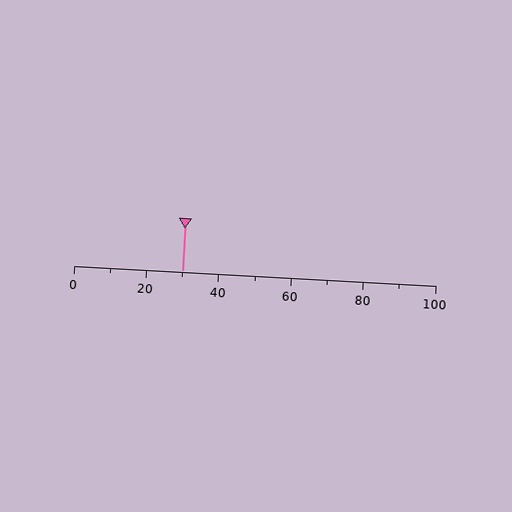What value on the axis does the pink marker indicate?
The marker indicates approximately 30.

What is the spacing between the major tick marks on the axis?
The major ticks are spaced 20 apart.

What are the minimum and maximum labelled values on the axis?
The axis runs from 0 to 100.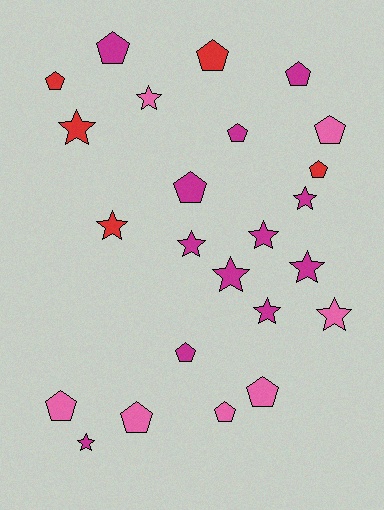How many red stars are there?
There are 2 red stars.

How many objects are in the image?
There are 24 objects.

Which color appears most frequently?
Magenta, with 12 objects.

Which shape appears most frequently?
Pentagon, with 13 objects.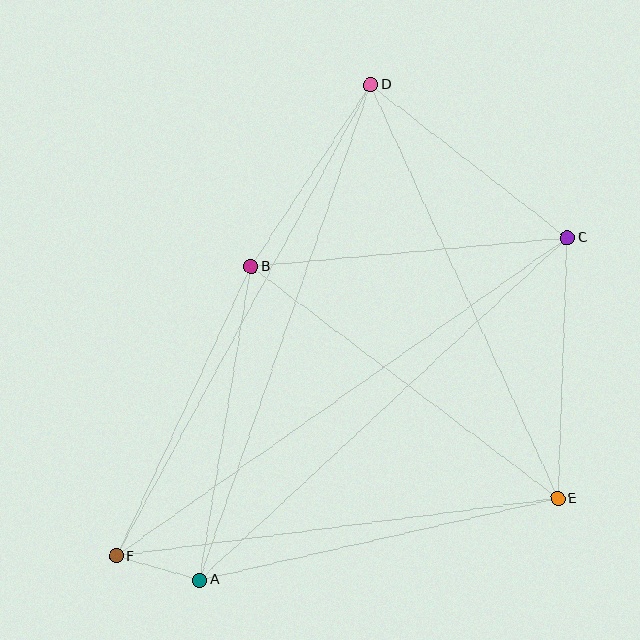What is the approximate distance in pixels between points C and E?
The distance between C and E is approximately 261 pixels.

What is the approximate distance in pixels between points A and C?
The distance between A and C is approximately 503 pixels.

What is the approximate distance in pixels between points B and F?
The distance between B and F is approximately 319 pixels.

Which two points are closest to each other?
Points A and F are closest to each other.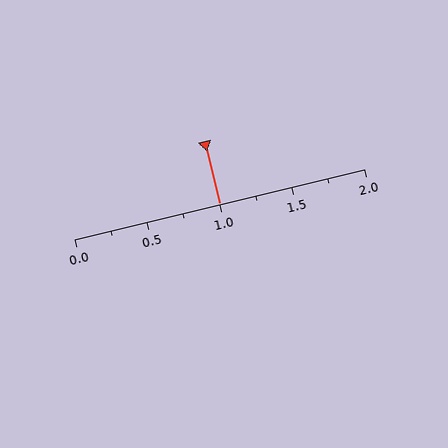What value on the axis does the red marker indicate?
The marker indicates approximately 1.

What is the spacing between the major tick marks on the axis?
The major ticks are spaced 0.5 apart.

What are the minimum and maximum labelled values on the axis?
The axis runs from 0.0 to 2.0.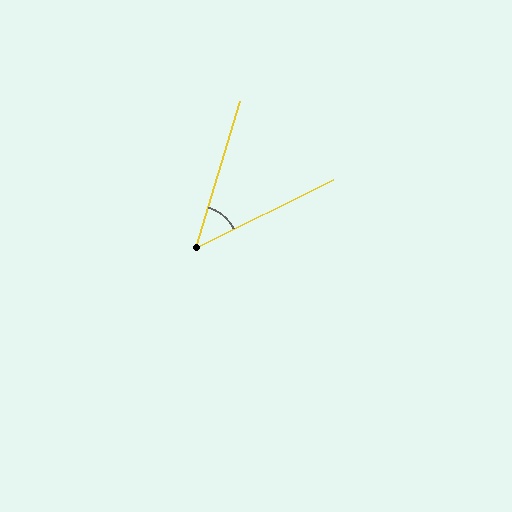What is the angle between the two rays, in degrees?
Approximately 47 degrees.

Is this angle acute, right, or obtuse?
It is acute.